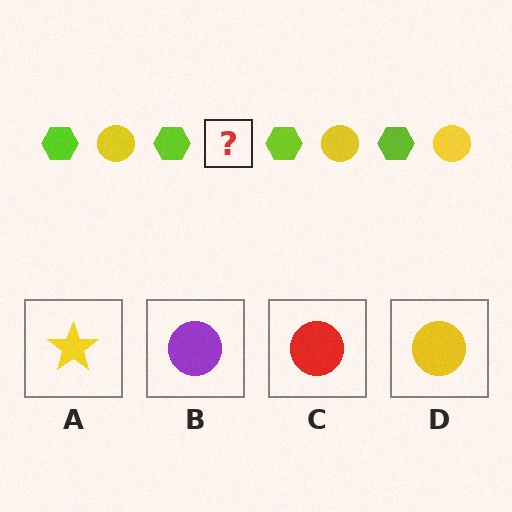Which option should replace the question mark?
Option D.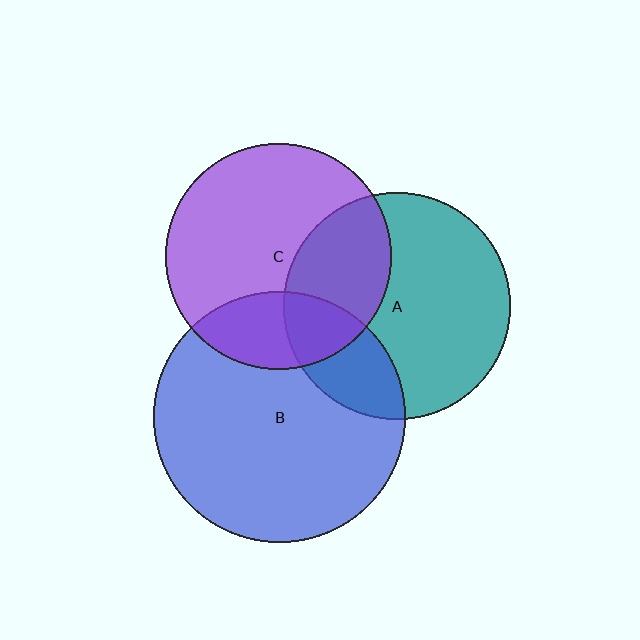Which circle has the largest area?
Circle B (blue).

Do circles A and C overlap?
Yes.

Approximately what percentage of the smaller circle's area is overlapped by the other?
Approximately 30%.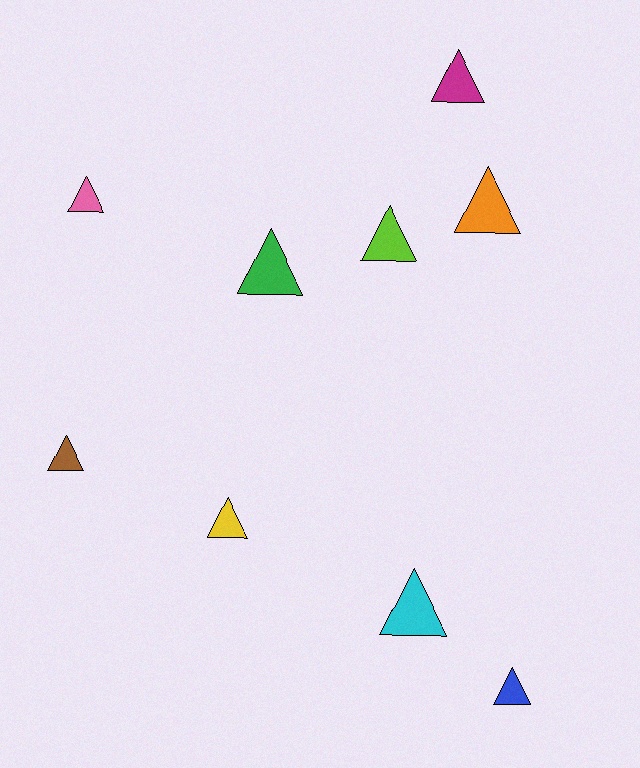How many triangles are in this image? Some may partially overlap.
There are 9 triangles.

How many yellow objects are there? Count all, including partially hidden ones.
There is 1 yellow object.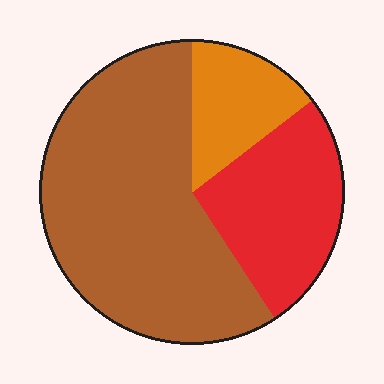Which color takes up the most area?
Brown, at roughly 60%.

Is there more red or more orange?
Red.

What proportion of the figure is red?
Red takes up between a sixth and a third of the figure.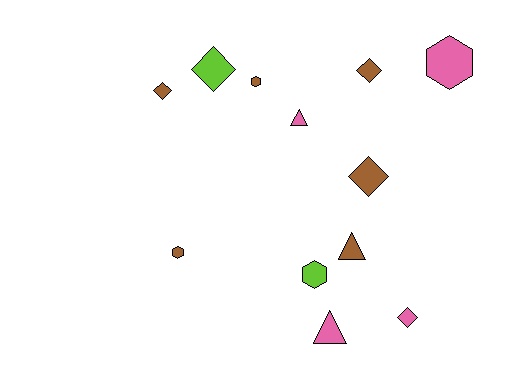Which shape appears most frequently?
Diamond, with 5 objects.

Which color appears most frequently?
Brown, with 6 objects.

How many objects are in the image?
There are 12 objects.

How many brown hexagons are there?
There are 2 brown hexagons.